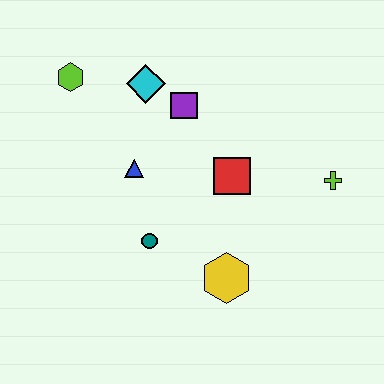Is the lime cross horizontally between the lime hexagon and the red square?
No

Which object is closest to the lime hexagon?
The cyan diamond is closest to the lime hexagon.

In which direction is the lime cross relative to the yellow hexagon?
The lime cross is to the right of the yellow hexagon.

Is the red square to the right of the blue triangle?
Yes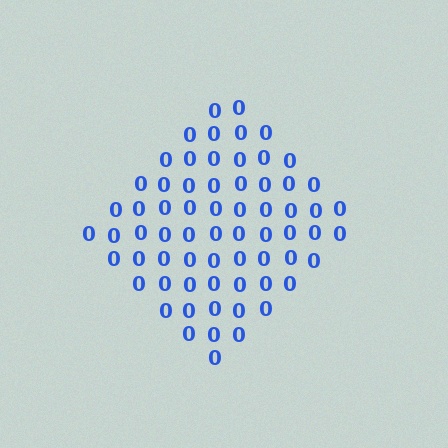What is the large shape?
The large shape is a diamond.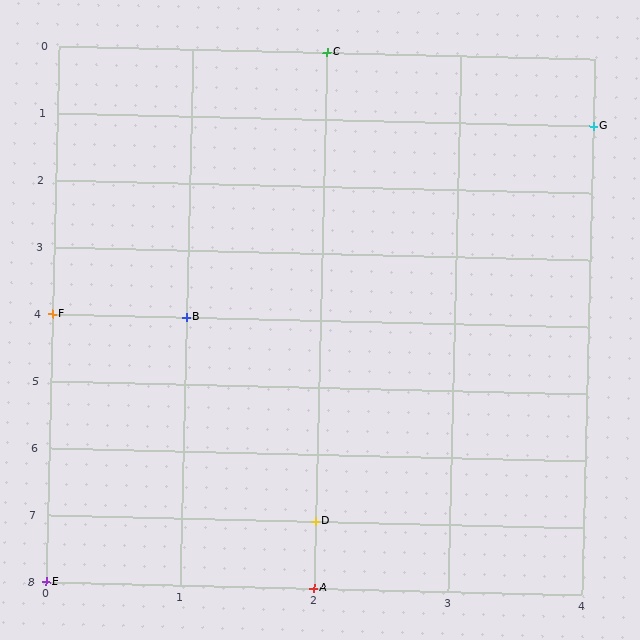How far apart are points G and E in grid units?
Points G and E are 4 columns and 7 rows apart (about 8.1 grid units diagonally).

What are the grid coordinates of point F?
Point F is at grid coordinates (0, 4).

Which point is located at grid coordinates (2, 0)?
Point C is at (2, 0).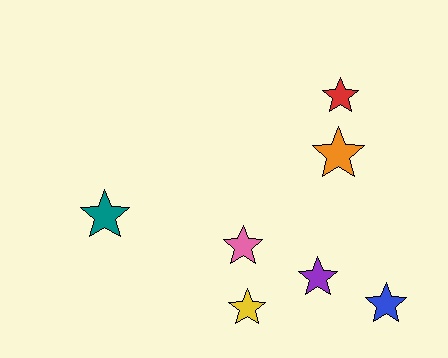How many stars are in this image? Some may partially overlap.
There are 7 stars.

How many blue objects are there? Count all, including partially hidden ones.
There is 1 blue object.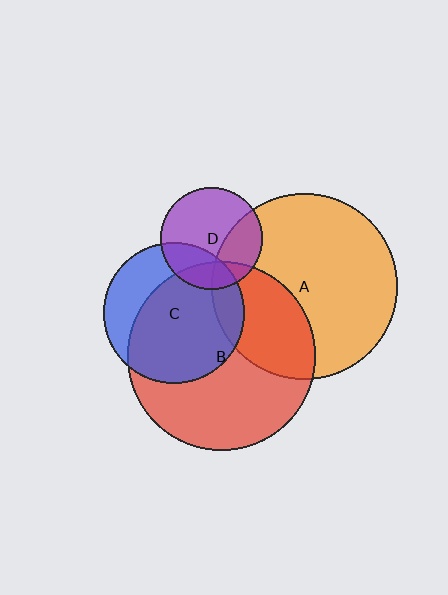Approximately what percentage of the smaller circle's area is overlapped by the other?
Approximately 25%.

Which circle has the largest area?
Circle B (red).